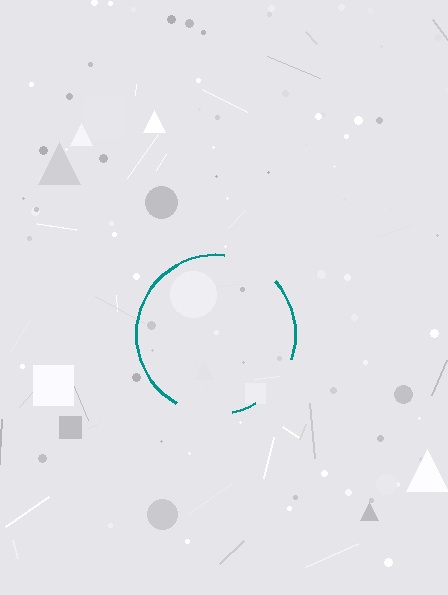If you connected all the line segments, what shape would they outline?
They would outline a circle.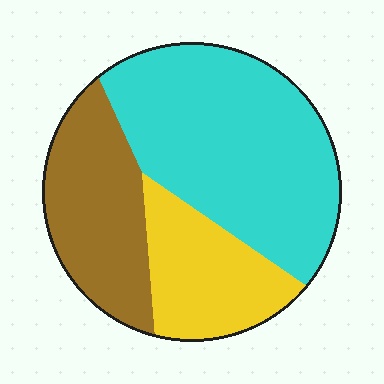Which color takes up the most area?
Cyan, at roughly 50%.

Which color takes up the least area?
Yellow, at roughly 20%.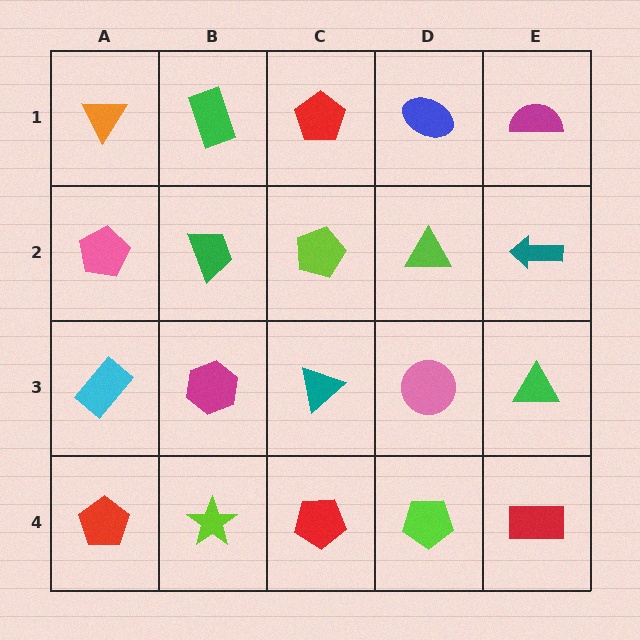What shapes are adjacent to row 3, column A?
A pink pentagon (row 2, column A), a red pentagon (row 4, column A), a magenta hexagon (row 3, column B).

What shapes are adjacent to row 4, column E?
A green triangle (row 3, column E), a lime pentagon (row 4, column D).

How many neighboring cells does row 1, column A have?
2.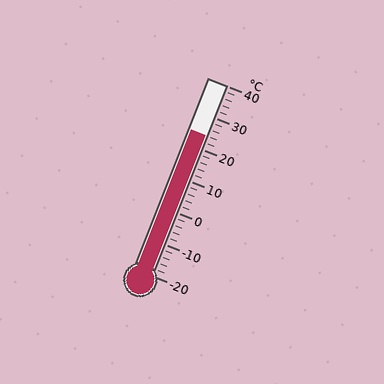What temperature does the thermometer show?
The thermometer shows approximately 24°C.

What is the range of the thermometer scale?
The thermometer scale ranges from -20°C to 40°C.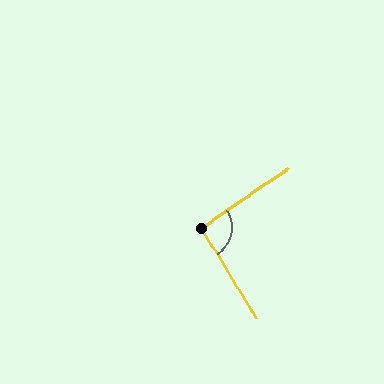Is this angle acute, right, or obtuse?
It is approximately a right angle.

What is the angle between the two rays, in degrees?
Approximately 93 degrees.